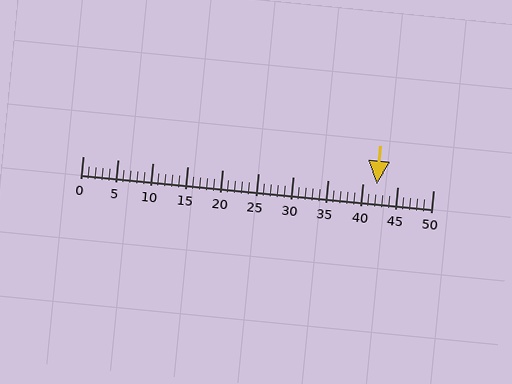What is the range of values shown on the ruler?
The ruler shows values from 0 to 50.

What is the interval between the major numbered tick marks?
The major tick marks are spaced 5 units apart.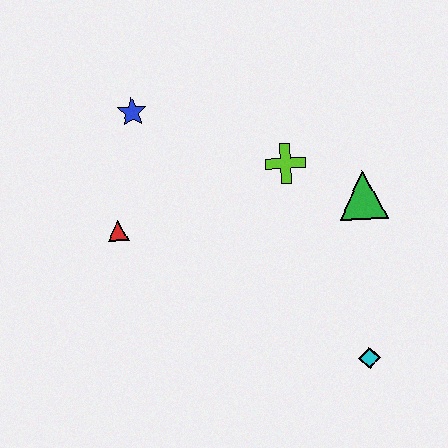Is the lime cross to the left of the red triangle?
No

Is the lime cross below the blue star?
Yes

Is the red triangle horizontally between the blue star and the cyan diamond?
No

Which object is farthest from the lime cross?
The cyan diamond is farthest from the lime cross.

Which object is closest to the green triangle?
The lime cross is closest to the green triangle.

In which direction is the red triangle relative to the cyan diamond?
The red triangle is to the left of the cyan diamond.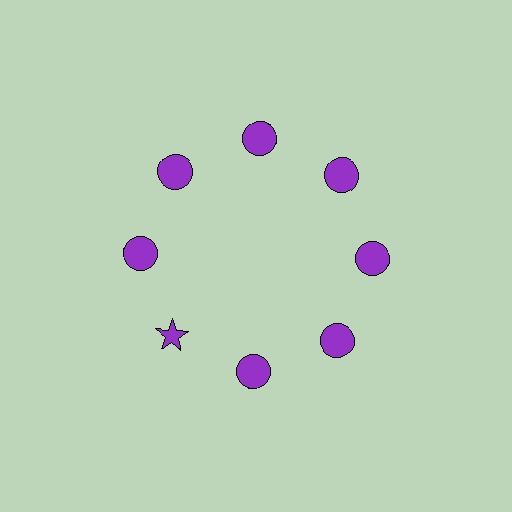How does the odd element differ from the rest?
It has a different shape: star instead of circle.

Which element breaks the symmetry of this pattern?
The purple star at roughly the 8 o'clock position breaks the symmetry. All other shapes are purple circles.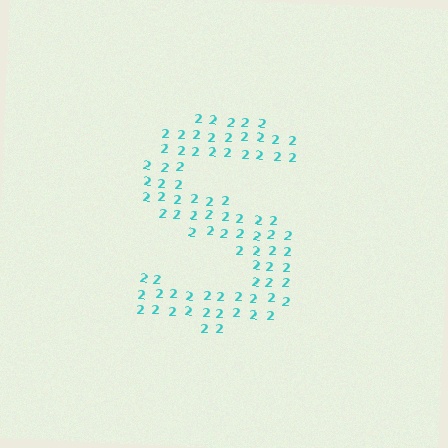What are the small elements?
The small elements are digit 2's.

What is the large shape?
The large shape is the letter S.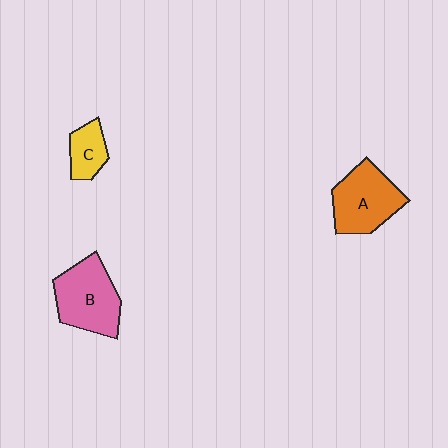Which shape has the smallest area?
Shape C (yellow).